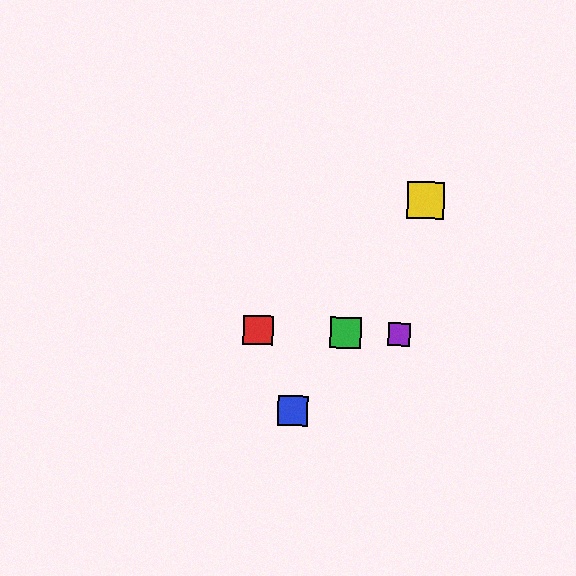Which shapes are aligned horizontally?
The red square, the green square, the purple square are aligned horizontally.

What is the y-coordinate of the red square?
The red square is at y≈330.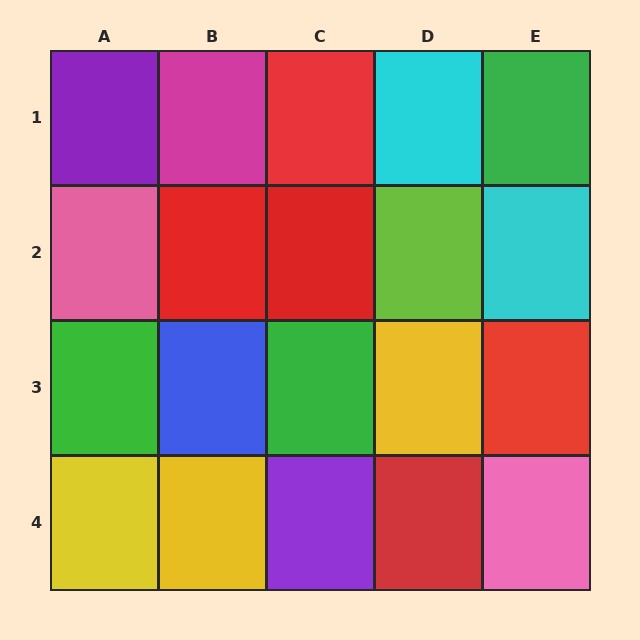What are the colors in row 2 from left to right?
Pink, red, red, lime, cyan.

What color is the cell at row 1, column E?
Green.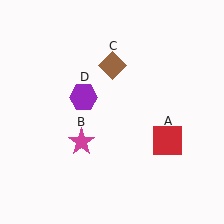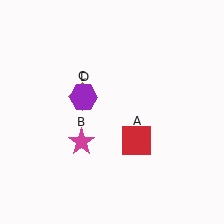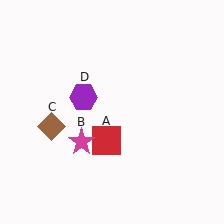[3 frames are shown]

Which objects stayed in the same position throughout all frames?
Magenta star (object B) and purple hexagon (object D) remained stationary.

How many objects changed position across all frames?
2 objects changed position: red square (object A), brown diamond (object C).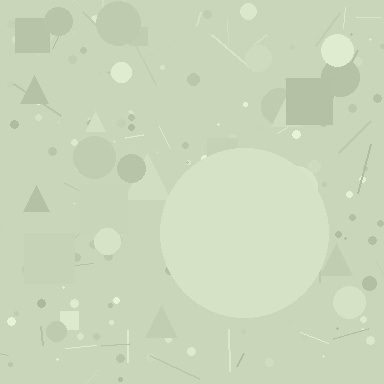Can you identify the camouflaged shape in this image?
The camouflaged shape is a circle.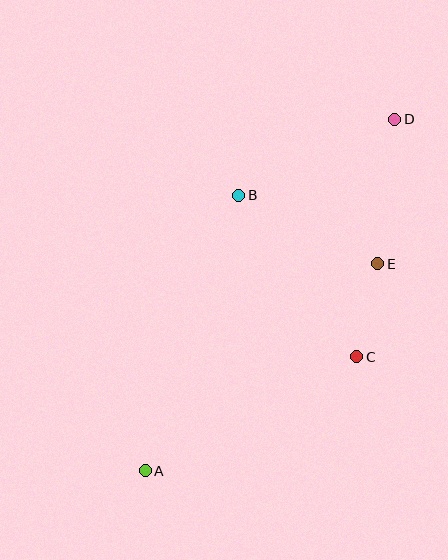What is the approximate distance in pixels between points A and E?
The distance between A and E is approximately 311 pixels.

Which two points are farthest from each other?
Points A and D are farthest from each other.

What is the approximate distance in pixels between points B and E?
The distance between B and E is approximately 155 pixels.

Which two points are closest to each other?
Points C and E are closest to each other.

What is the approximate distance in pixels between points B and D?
The distance between B and D is approximately 174 pixels.